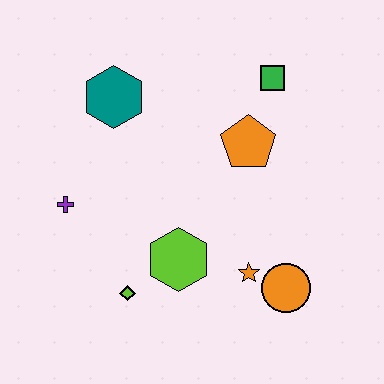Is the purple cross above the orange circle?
Yes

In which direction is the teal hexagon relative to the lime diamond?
The teal hexagon is above the lime diamond.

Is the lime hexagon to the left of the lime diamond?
No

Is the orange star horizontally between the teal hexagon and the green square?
Yes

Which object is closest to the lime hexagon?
The lime diamond is closest to the lime hexagon.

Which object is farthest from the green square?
The lime diamond is farthest from the green square.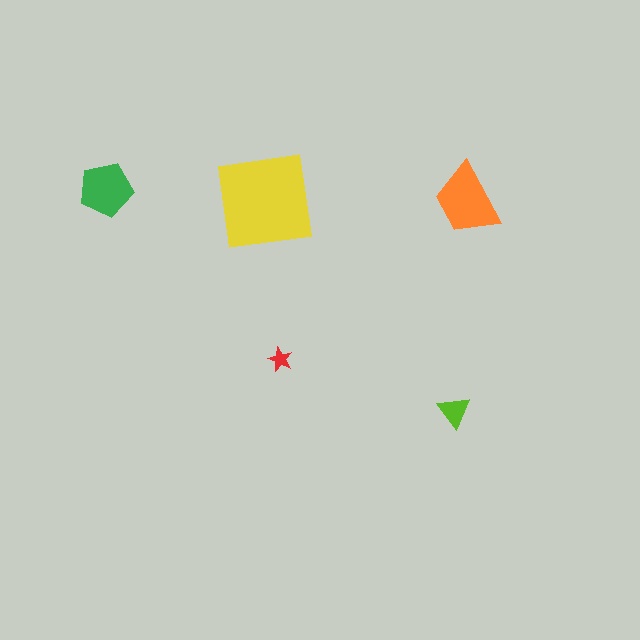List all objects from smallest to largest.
The red star, the lime triangle, the green pentagon, the orange trapezoid, the yellow square.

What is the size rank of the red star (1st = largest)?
5th.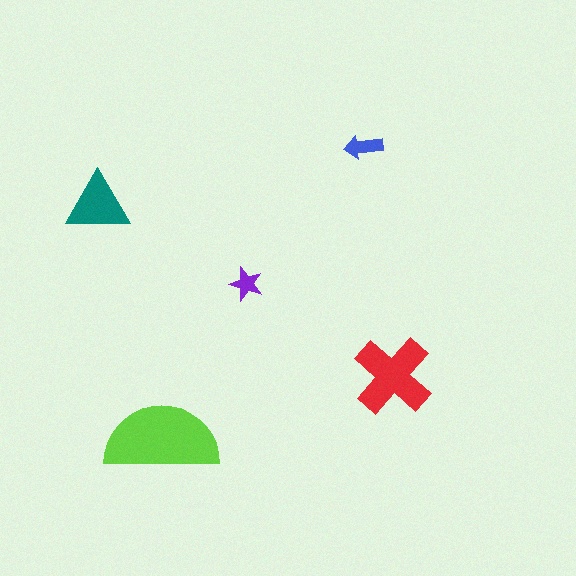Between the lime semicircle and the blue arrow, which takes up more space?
The lime semicircle.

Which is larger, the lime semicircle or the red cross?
The lime semicircle.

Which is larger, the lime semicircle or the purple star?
The lime semicircle.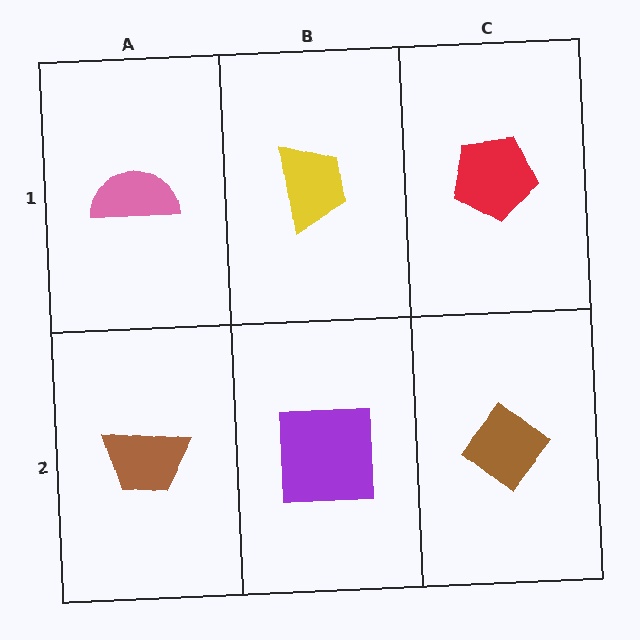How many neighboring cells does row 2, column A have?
2.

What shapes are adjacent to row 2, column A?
A pink semicircle (row 1, column A), a purple square (row 2, column B).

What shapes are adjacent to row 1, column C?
A brown diamond (row 2, column C), a yellow trapezoid (row 1, column B).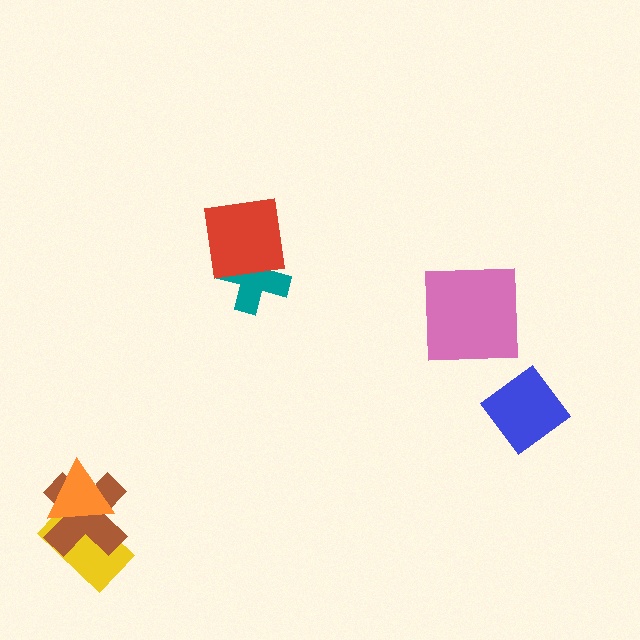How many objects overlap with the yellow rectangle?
2 objects overlap with the yellow rectangle.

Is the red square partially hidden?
No, no other shape covers it.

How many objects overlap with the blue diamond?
0 objects overlap with the blue diamond.